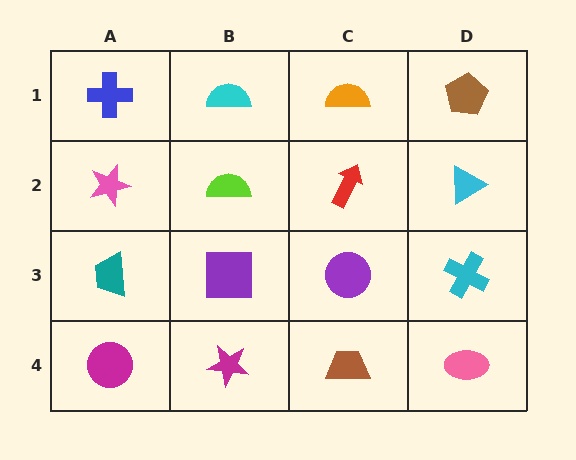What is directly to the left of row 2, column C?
A lime semicircle.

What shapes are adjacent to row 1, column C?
A red arrow (row 2, column C), a cyan semicircle (row 1, column B), a brown pentagon (row 1, column D).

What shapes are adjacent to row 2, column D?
A brown pentagon (row 1, column D), a cyan cross (row 3, column D), a red arrow (row 2, column C).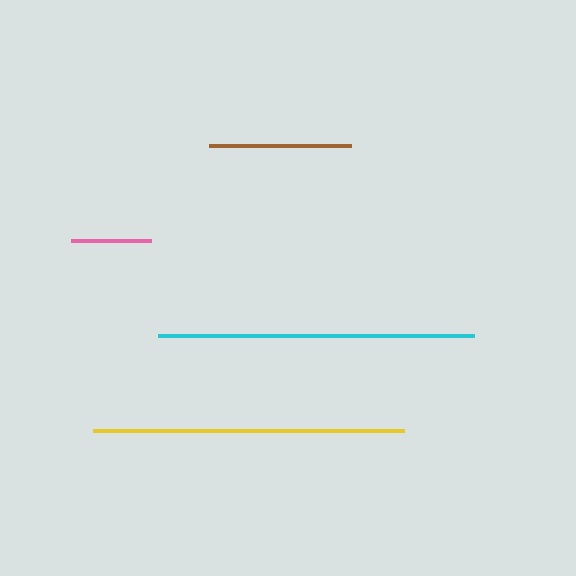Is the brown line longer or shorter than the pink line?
The brown line is longer than the pink line.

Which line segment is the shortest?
The pink line is the shortest at approximately 80 pixels.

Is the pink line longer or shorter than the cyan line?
The cyan line is longer than the pink line.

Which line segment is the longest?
The cyan line is the longest at approximately 316 pixels.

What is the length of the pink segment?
The pink segment is approximately 80 pixels long.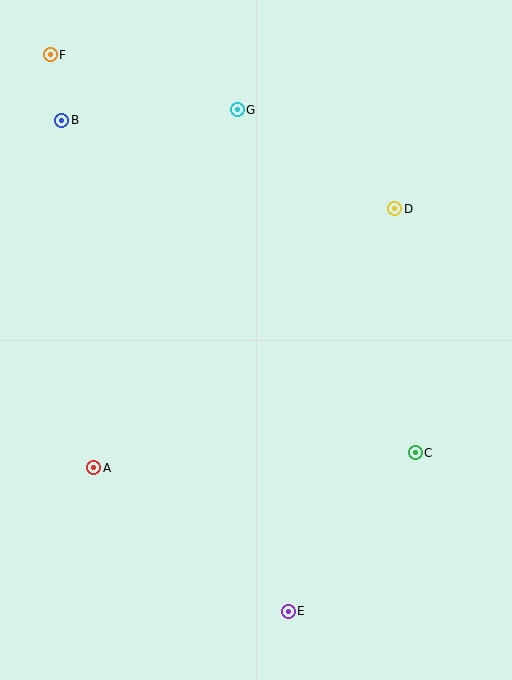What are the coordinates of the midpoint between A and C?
The midpoint between A and C is at (255, 460).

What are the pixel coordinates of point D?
Point D is at (395, 209).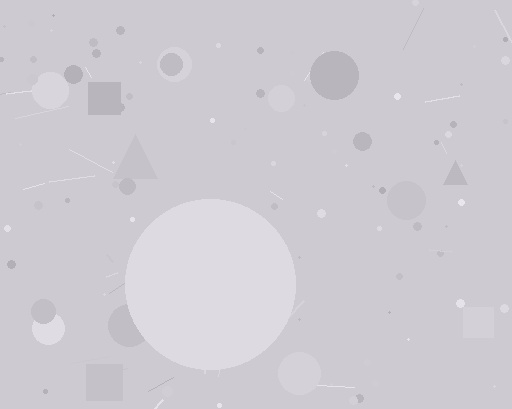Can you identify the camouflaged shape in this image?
The camouflaged shape is a circle.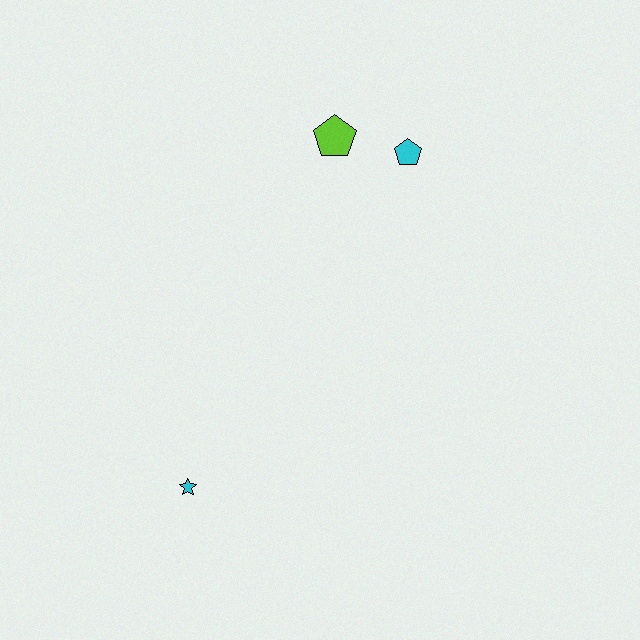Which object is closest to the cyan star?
The lime pentagon is closest to the cyan star.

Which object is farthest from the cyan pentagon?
The cyan star is farthest from the cyan pentagon.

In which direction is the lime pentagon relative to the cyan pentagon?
The lime pentagon is to the left of the cyan pentagon.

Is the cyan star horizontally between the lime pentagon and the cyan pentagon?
No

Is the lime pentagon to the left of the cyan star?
No